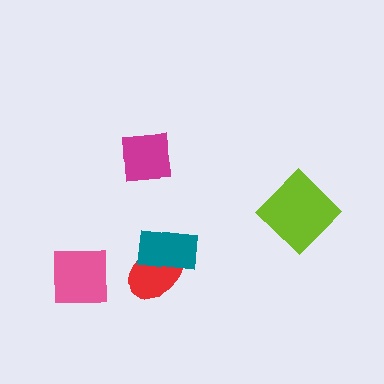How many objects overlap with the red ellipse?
1 object overlaps with the red ellipse.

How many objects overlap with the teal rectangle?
1 object overlaps with the teal rectangle.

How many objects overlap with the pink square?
0 objects overlap with the pink square.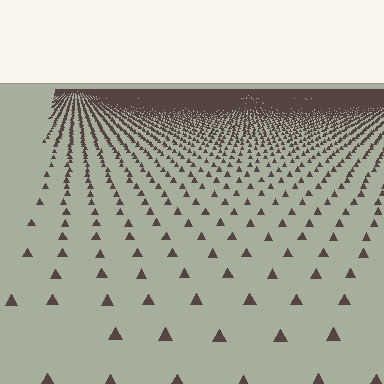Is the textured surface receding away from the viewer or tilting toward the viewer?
The surface is receding away from the viewer. Texture elements get smaller and denser toward the top.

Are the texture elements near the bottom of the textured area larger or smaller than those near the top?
Larger. Near the bottom, elements are closer to the viewer and appear at a bigger on-screen size.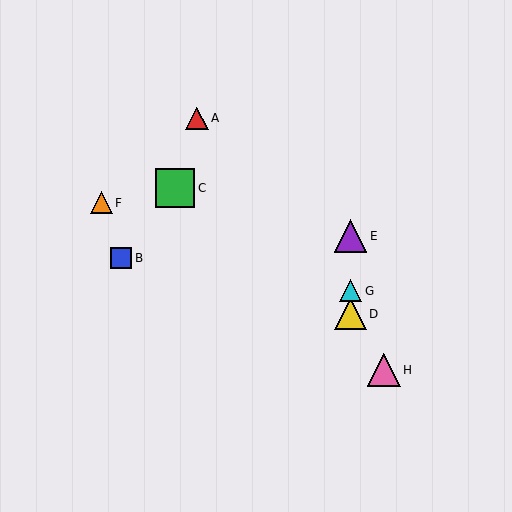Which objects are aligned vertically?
Objects D, E, G are aligned vertically.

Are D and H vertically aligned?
No, D is at x≈351 and H is at x≈384.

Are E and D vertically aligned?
Yes, both are at x≈351.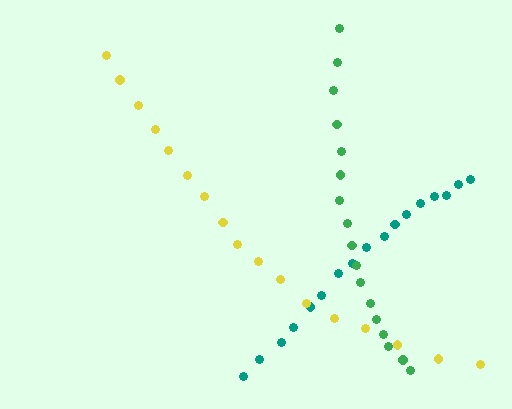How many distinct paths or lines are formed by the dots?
There are 3 distinct paths.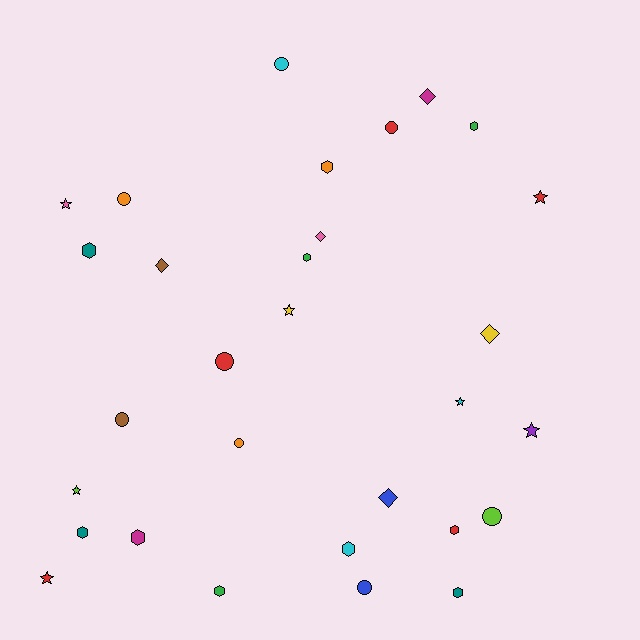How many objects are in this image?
There are 30 objects.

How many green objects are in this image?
There are 3 green objects.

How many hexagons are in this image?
There are 10 hexagons.